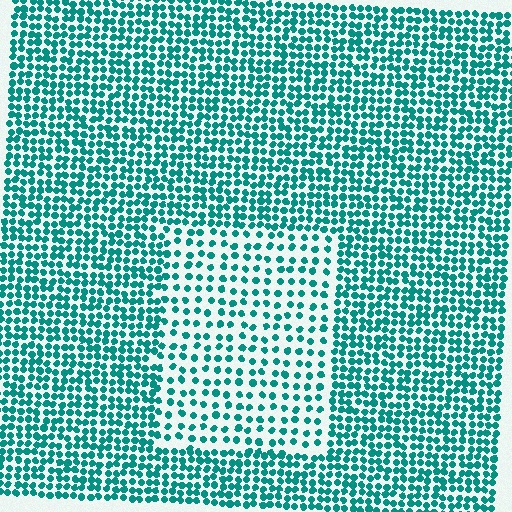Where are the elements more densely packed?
The elements are more densely packed outside the rectangle boundary.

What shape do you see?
I see a rectangle.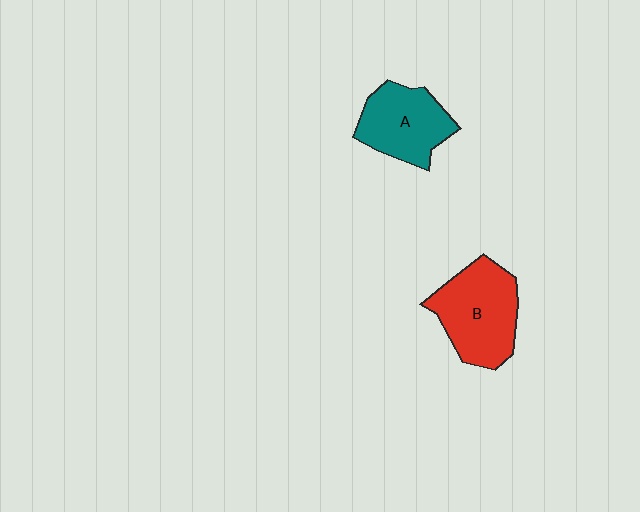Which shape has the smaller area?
Shape A (teal).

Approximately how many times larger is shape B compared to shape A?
Approximately 1.2 times.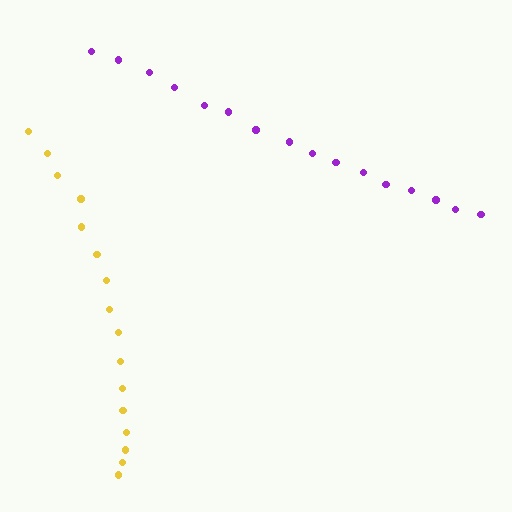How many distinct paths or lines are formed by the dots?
There are 2 distinct paths.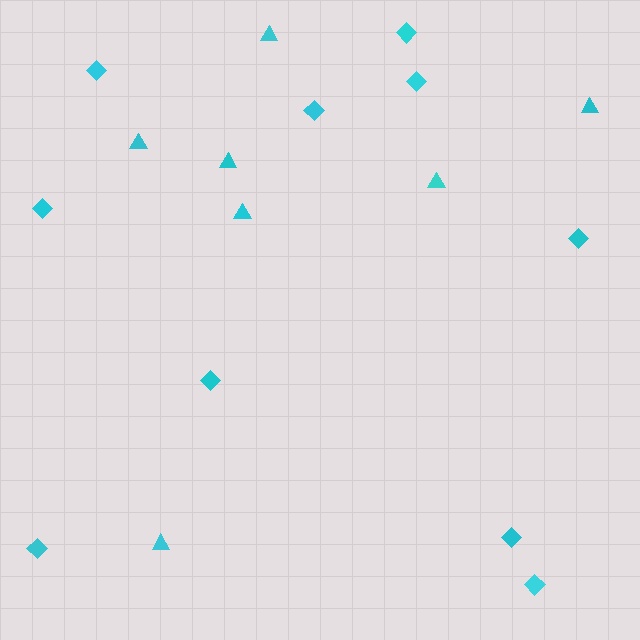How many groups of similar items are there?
There are 2 groups: one group of triangles (7) and one group of diamonds (10).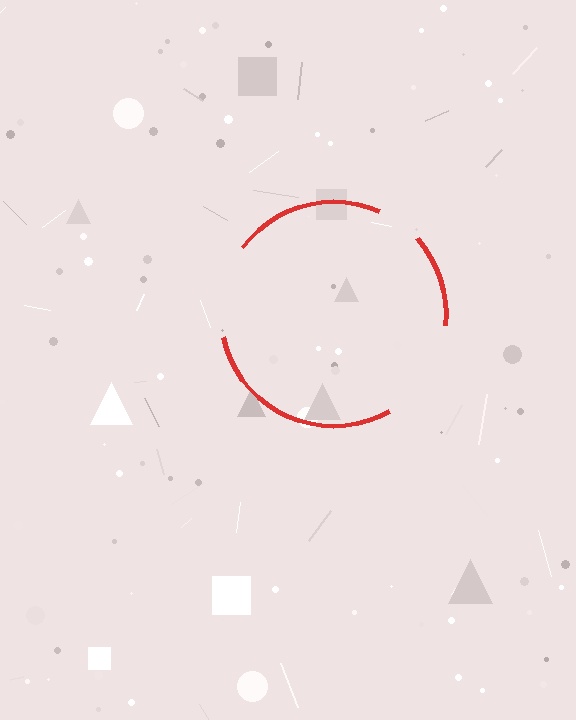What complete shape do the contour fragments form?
The contour fragments form a circle.